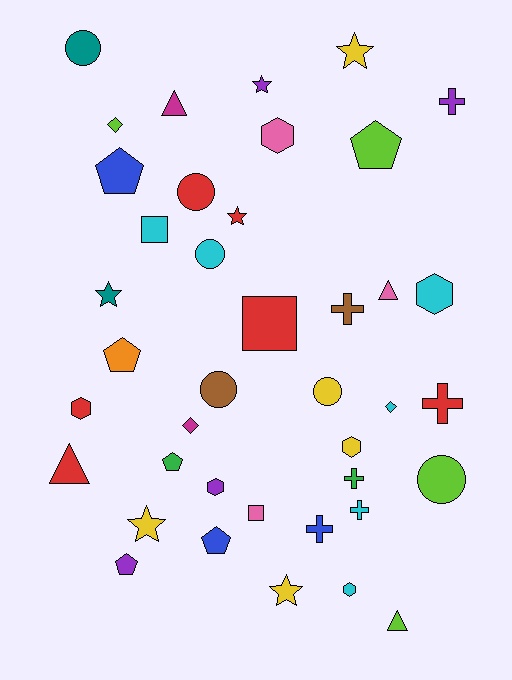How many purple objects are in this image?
There are 4 purple objects.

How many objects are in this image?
There are 40 objects.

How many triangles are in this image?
There are 4 triangles.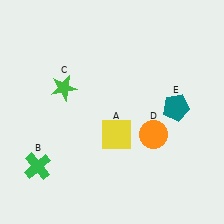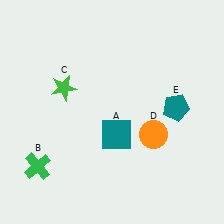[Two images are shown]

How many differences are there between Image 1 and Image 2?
There is 1 difference between the two images.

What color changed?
The square (A) changed from yellow in Image 1 to teal in Image 2.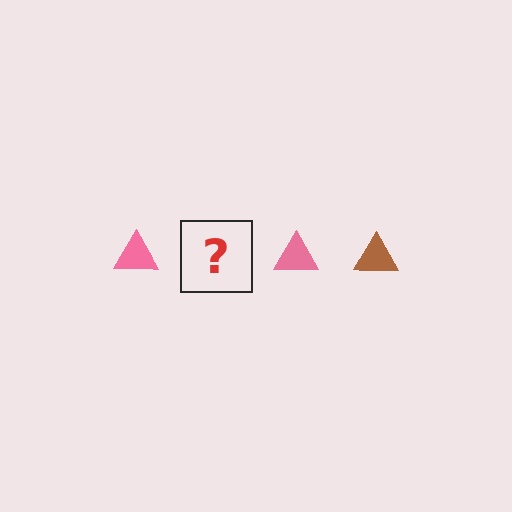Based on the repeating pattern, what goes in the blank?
The blank should be a brown triangle.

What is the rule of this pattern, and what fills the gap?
The rule is that the pattern cycles through pink, brown triangles. The gap should be filled with a brown triangle.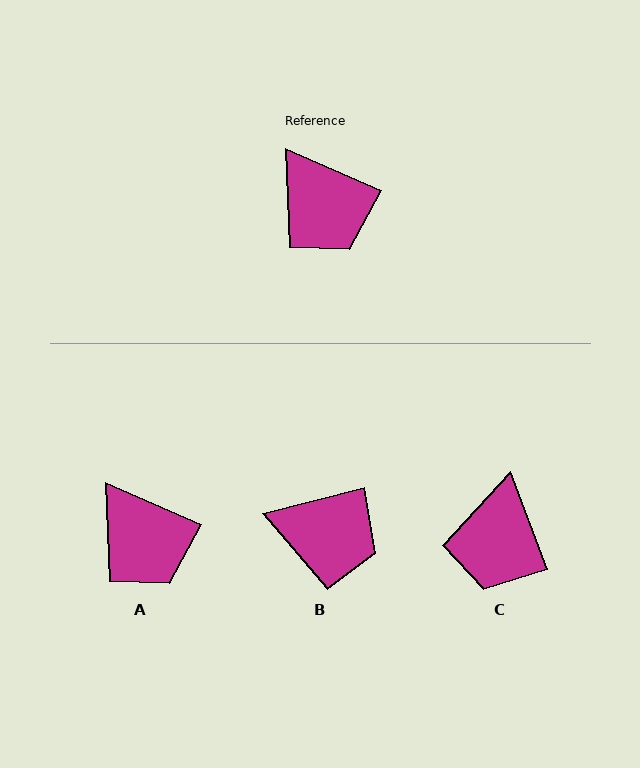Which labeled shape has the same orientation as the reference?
A.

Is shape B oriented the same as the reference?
No, it is off by about 38 degrees.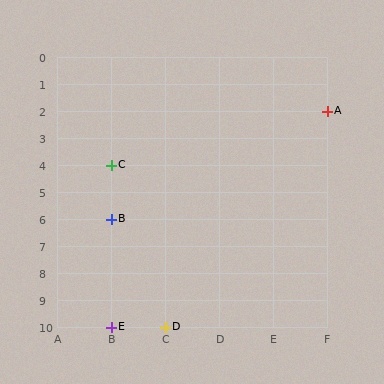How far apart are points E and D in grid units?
Points E and D are 1 column apart.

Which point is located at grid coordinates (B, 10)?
Point E is at (B, 10).